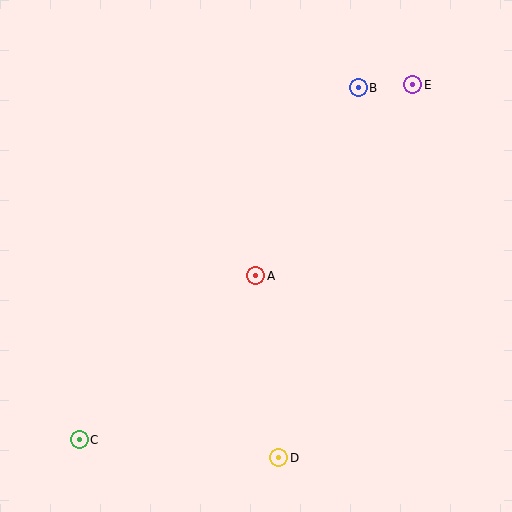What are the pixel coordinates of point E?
Point E is at (413, 85).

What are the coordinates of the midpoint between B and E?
The midpoint between B and E is at (385, 86).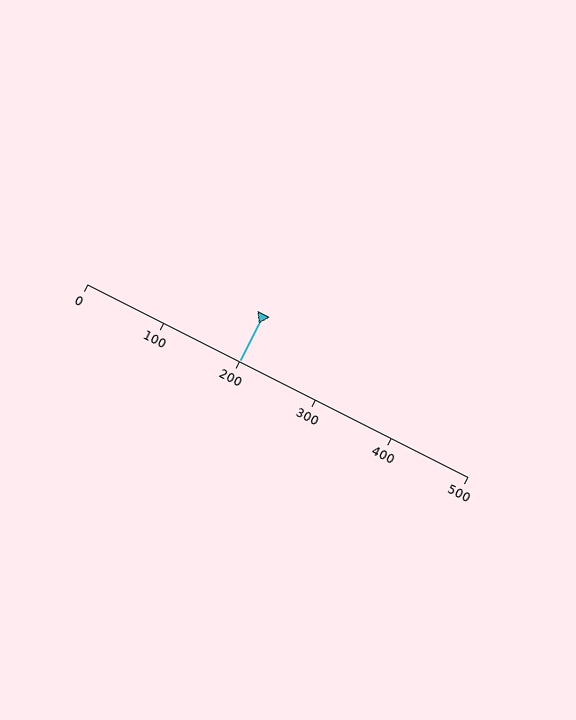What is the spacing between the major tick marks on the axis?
The major ticks are spaced 100 apart.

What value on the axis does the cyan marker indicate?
The marker indicates approximately 200.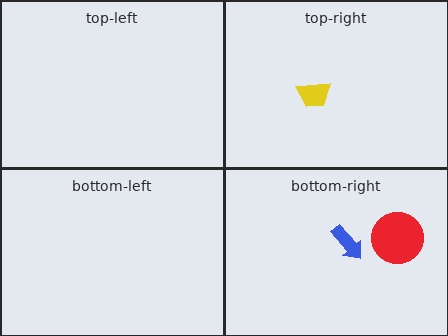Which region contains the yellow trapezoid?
The top-right region.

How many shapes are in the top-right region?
1.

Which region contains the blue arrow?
The bottom-right region.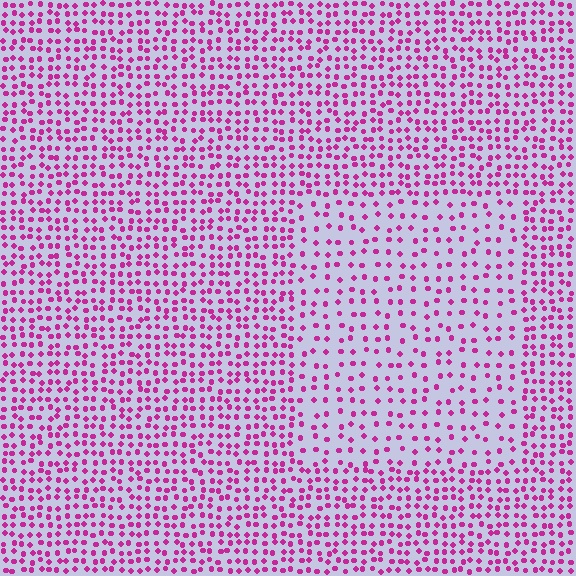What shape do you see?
I see a rectangle.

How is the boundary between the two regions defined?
The boundary is defined by a change in element density (approximately 1.9x ratio). All elements are the same color, size, and shape.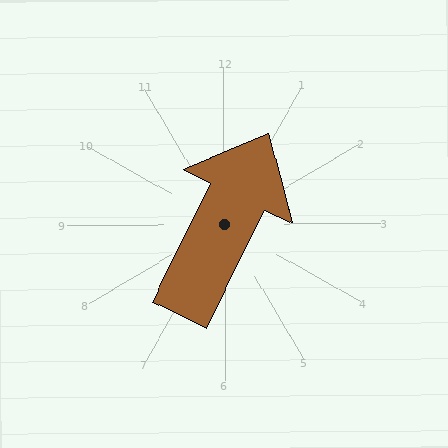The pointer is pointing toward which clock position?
Roughly 1 o'clock.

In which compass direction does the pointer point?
Northeast.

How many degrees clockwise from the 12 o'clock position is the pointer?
Approximately 26 degrees.